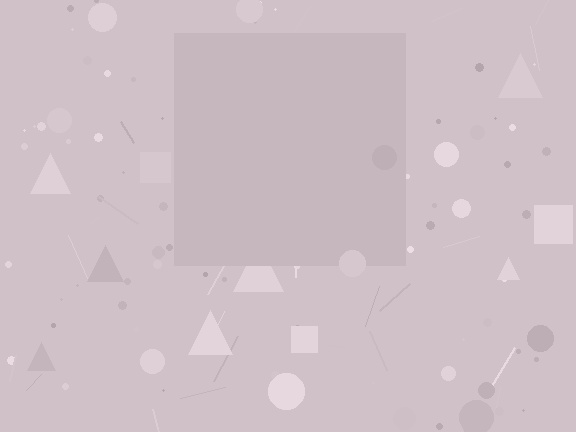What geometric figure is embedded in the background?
A square is embedded in the background.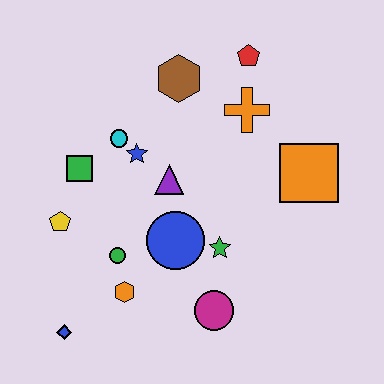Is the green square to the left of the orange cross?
Yes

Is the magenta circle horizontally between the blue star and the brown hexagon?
No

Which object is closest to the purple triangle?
The blue star is closest to the purple triangle.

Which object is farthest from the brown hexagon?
The blue diamond is farthest from the brown hexagon.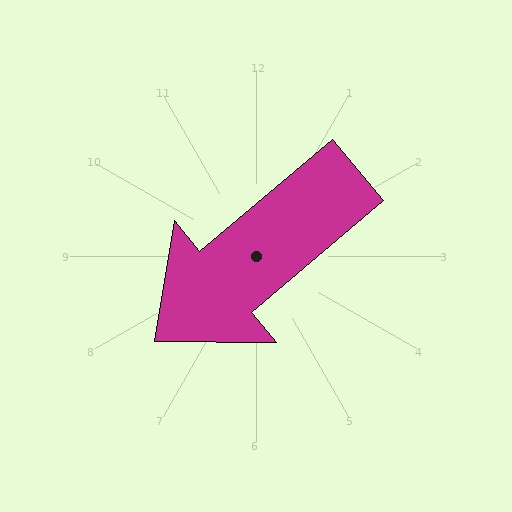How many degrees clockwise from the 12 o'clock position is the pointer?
Approximately 230 degrees.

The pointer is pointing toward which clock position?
Roughly 8 o'clock.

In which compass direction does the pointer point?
Southwest.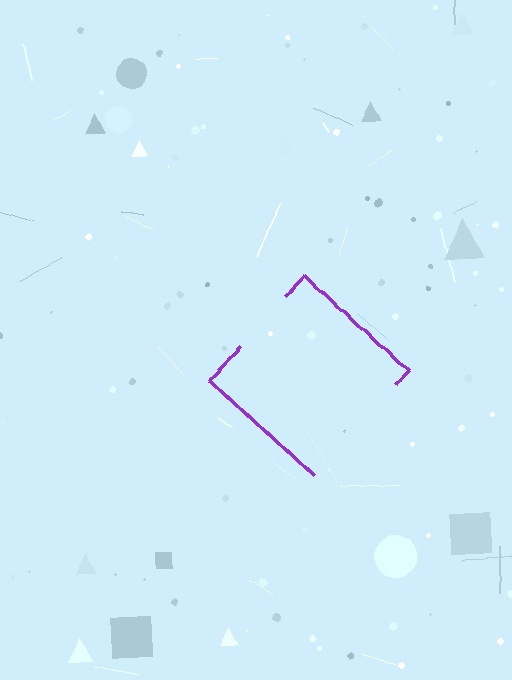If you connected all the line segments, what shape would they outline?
They would outline a diamond.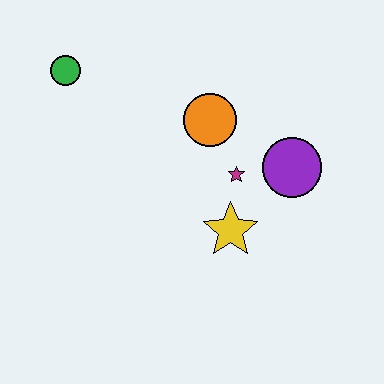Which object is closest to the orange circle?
The magenta star is closest to the orange circle.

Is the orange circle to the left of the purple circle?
Yes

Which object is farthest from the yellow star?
The green circle is farthest from the yellow star.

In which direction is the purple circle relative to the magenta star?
The purple circle is to the right of the magenta star.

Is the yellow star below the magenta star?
Yes